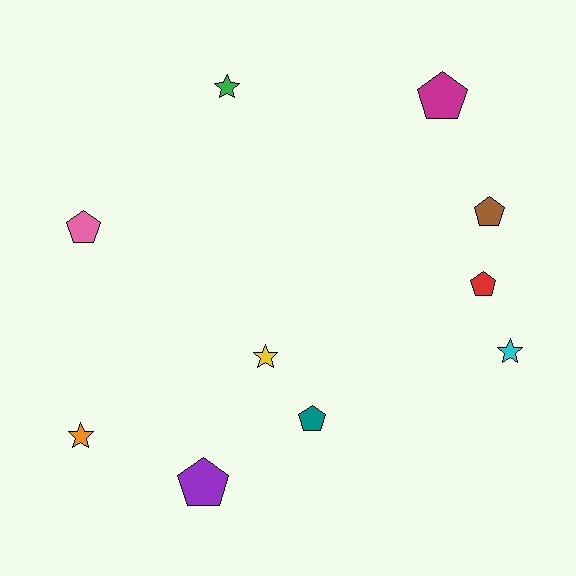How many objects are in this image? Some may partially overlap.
There are 10 objects.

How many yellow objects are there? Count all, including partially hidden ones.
There is 1 yellow object.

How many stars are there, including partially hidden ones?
There are 4 stars.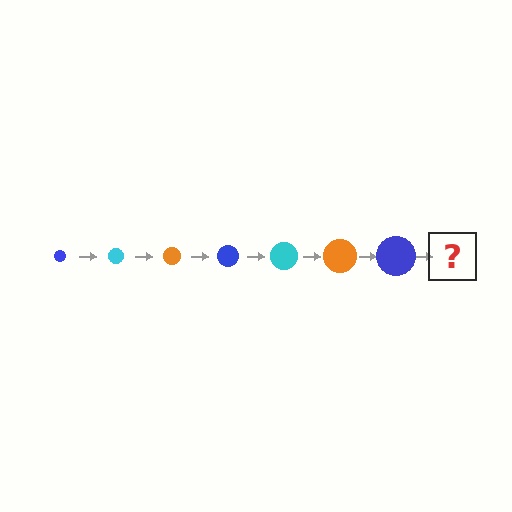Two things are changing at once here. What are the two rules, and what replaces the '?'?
The two rules are that the circle grows larger each step and the color cycles through blue, cyan, and orange. The '?' should be a cyan circle, larger than the previous one.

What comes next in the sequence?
The next element should be a cyan circle, larger than the previous one.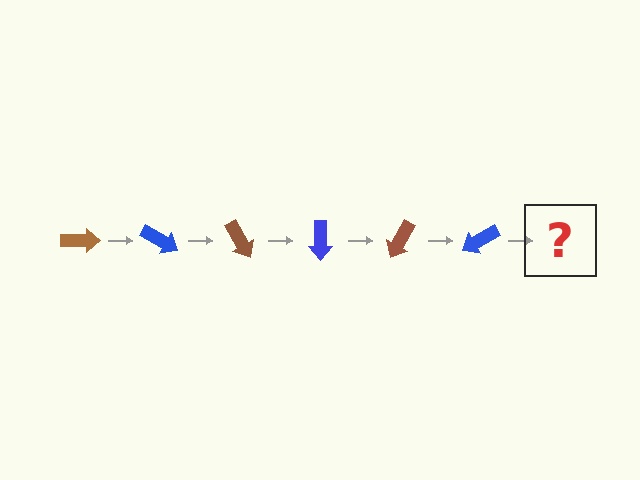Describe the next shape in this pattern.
It should be a brown arrow, rotated 180 degrees from the start.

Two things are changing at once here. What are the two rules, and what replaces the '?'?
The two rules are that it rotates 30 degrees each step and the color cycles through brown and blue. The '?' should be a brown arrow, rotated 180 degrees from the start.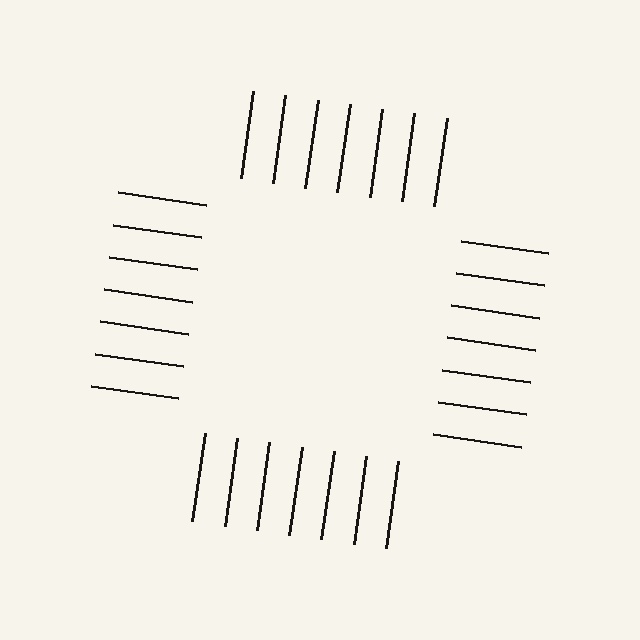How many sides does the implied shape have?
4 sides — the line-ends trace a square.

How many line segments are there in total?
28 — 7 along each of the 4 edges.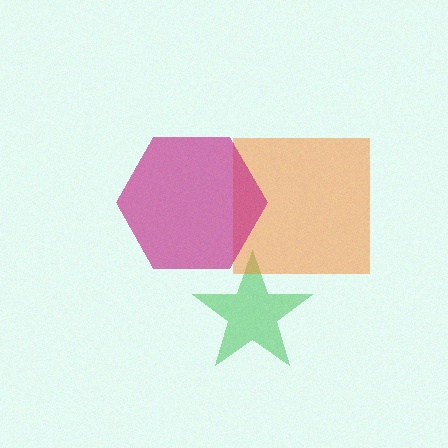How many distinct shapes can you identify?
There are 3 distinct shapes: a green star, an orange square, a magenta hexagon.